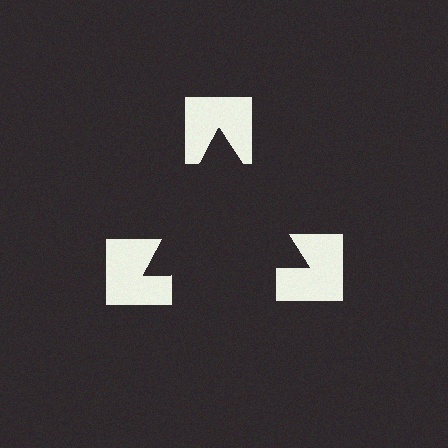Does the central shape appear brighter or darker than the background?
It typically appears slightly darker than the background, even though no actual brightness change is drawn.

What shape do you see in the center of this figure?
An illusory triangle — its edges are inferred from the aligned wedge cuts in the notched squares, not physically drawn.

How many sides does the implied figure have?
3 sides.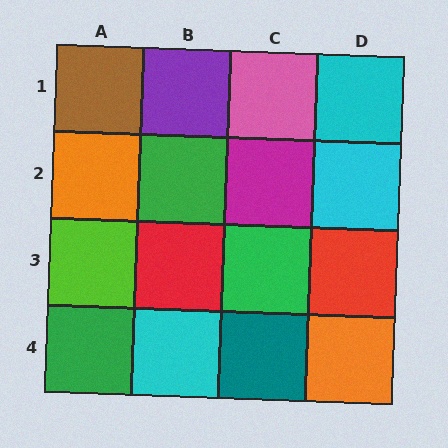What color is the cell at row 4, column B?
Cyan.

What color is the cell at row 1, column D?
Cyan.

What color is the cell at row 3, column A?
Lime.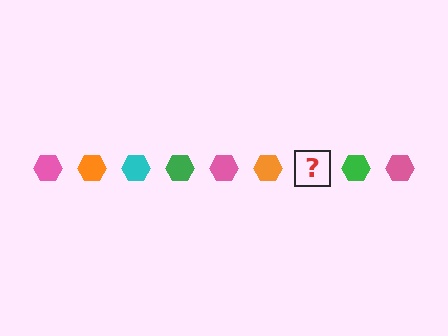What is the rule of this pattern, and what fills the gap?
The rule is that the pattern cycles through pink, orange, cyan, green hexagons. The gap should be filled with a cyan hexagon.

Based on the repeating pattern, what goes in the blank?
The blank should be a cyan hexagon.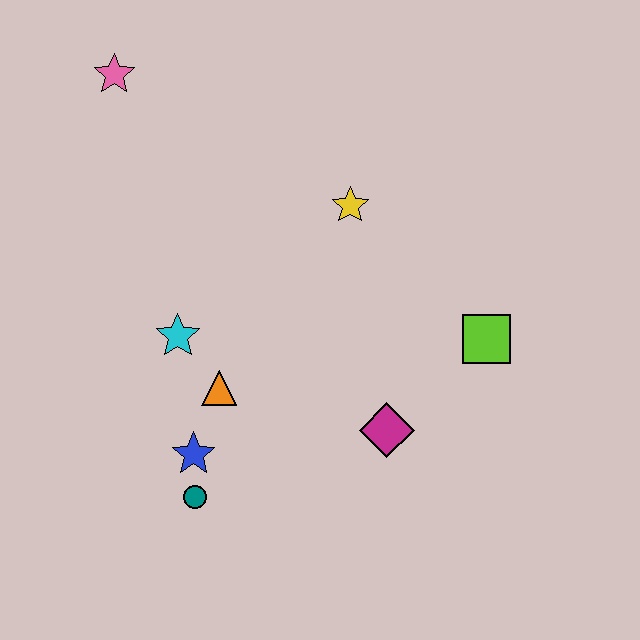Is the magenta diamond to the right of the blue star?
Yes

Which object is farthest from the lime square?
The pink star is farthest from the lime square.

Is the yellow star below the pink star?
Yes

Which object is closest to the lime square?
The magenta diamond is closest to the lime square.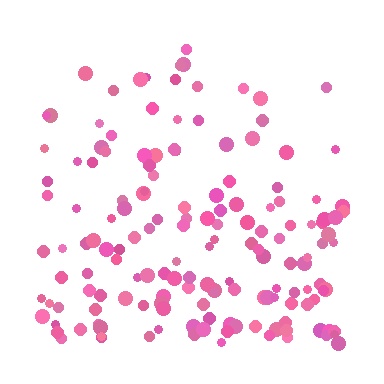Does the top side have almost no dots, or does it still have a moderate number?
Still a moderate number, just noticeably fewer than the bottom.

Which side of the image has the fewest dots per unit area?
The top.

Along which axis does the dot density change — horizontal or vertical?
Vertical.